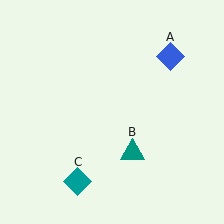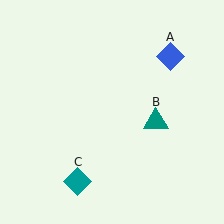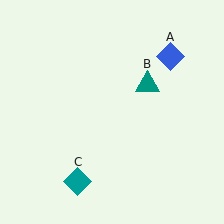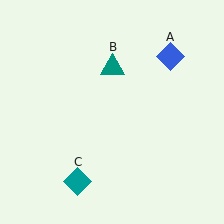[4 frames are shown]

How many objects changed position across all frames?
1 object changed position: teal triangle (object B).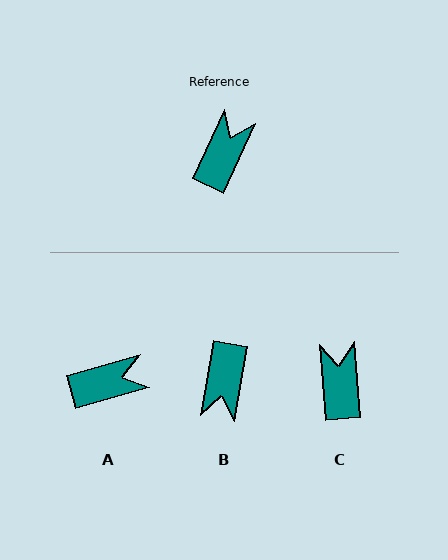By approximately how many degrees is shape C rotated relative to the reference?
Approximately 30 degrees counter-clockwise.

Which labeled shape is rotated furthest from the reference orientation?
B, about 166 degrees away.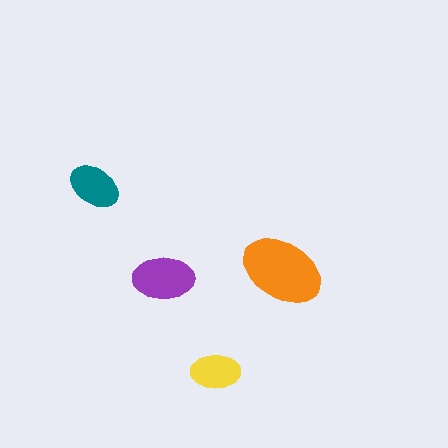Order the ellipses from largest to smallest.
the orange one, the purple one, the teal one, the yellow one.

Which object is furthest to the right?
The orange ellipse is rightmost.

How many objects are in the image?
There are 4 objects in the image.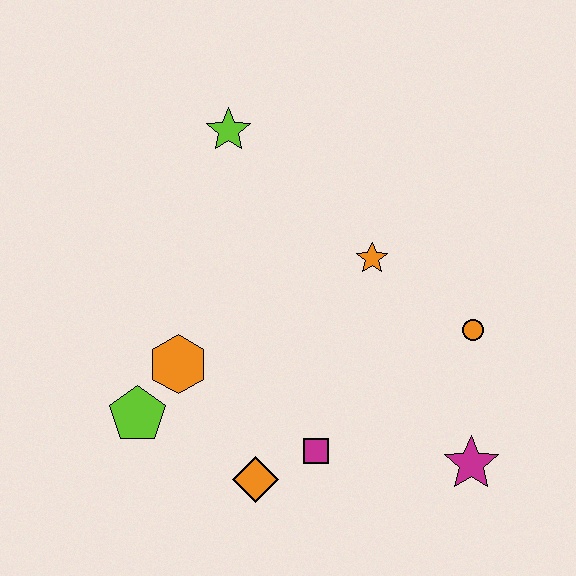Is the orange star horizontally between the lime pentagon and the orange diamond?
No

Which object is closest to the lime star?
The orange star is closest to the lime star.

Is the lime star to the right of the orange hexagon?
Yes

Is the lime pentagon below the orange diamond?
No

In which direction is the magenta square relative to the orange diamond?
The magenta square is to the right of the orange diamond.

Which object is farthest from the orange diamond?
The lime star is farthest from the orange diamond.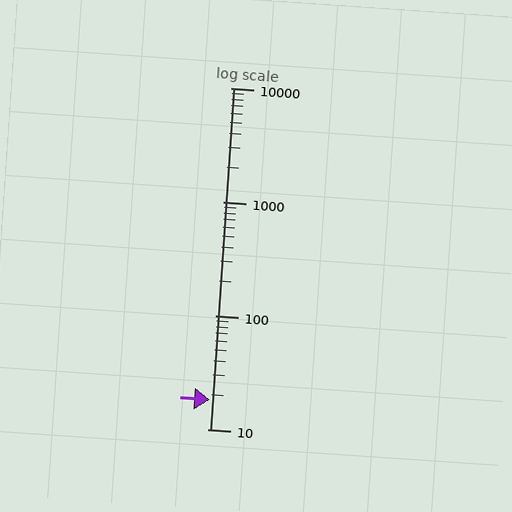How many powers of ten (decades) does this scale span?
The scale spans 3 decades, from 10 to 10000.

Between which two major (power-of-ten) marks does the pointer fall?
The pointer is between 10 and 100.